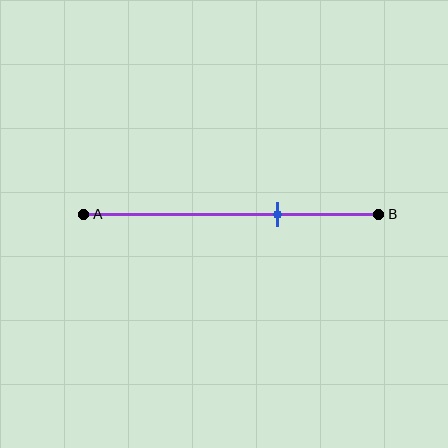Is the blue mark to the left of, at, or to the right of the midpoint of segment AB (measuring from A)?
The blue mark is to the right of the midpoint of segment AB.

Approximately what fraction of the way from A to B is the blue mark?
The blue mark is approximately 65% of the way from A to B.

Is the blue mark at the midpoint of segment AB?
No, the mark is at about 65% from A, not at the 50% midpoint.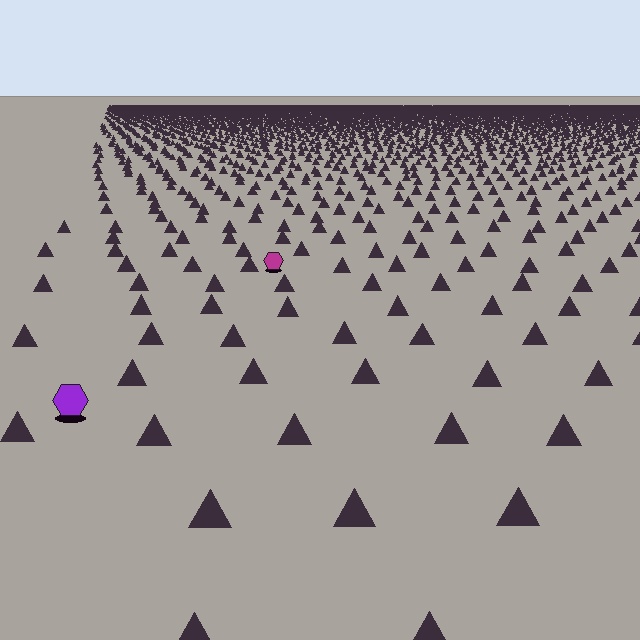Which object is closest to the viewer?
The purple hexagon is closest. The texture marks near it are larger and more spread out.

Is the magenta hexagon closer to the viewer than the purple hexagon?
No. The purple hexagon is closer — you can tell from the texture gradient: the ground texture is coarser near it.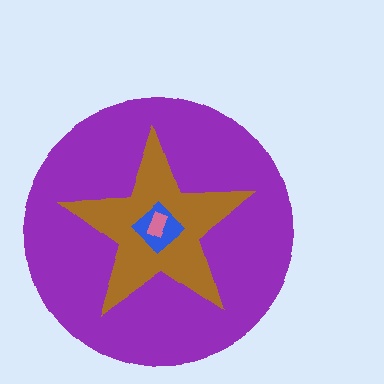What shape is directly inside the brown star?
The blue diamond.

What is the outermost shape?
The purple circle.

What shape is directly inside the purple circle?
The brown star.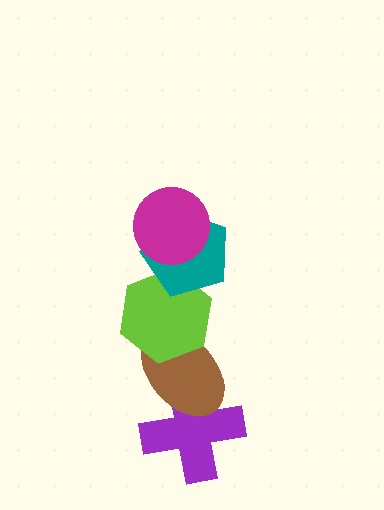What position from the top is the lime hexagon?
The lime hexagon is 3rd from the top.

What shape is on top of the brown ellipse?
The lime hexagon is on top of the brown ellipse.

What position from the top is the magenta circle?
The magenta circle is 1st from the top.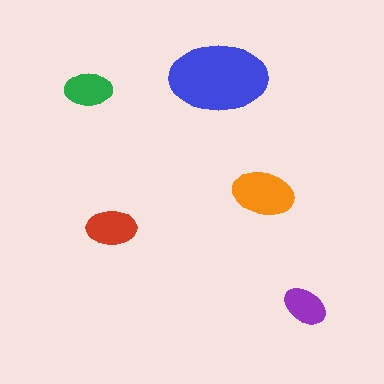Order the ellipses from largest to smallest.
the blue one, the orange one, the red one, the green one, the purple one.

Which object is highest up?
The blue ellipse is topmost.